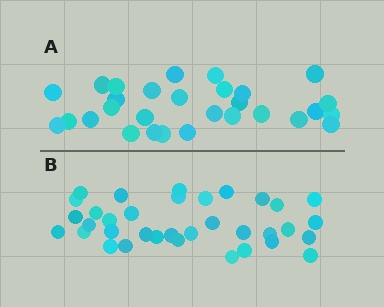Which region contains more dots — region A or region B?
Region B (the bottom region) has more dots.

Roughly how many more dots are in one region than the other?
Region B has about 6 more dots than region A.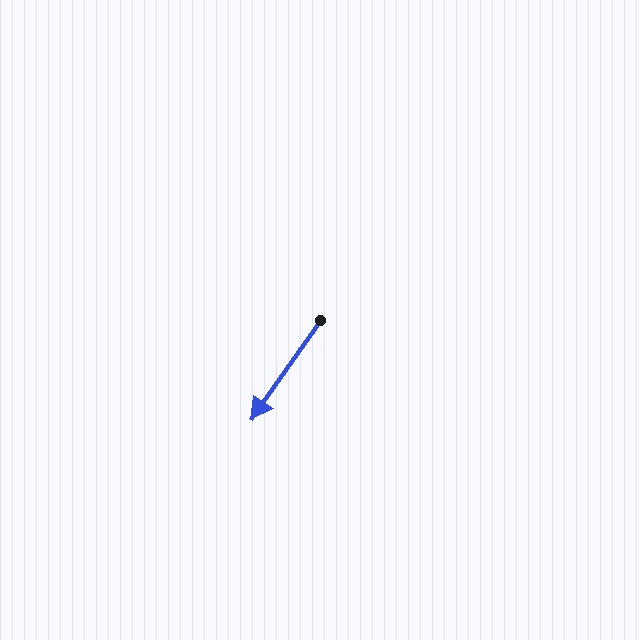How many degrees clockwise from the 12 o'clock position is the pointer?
Approximately 215 degrees.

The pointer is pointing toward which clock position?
Roughly 7 o'clock.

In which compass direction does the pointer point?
Southwest.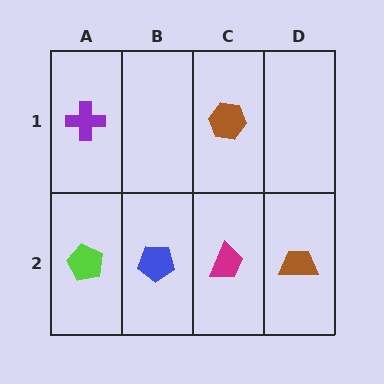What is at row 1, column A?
A purple cross.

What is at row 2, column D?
A brown trapezoid.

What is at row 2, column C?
A magenta trapezoid.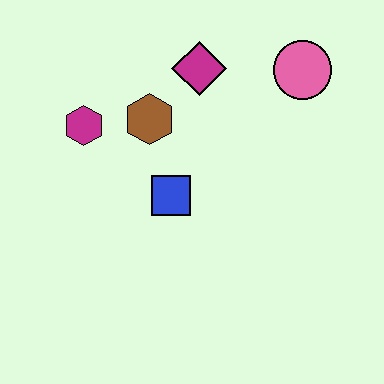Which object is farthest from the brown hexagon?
The pink circle is farthest from the brown hexagon.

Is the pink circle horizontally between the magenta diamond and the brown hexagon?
No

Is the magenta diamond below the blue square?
No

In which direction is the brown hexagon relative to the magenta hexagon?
The brown hexagon is to the right of the magenta hexagon.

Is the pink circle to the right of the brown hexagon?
Yes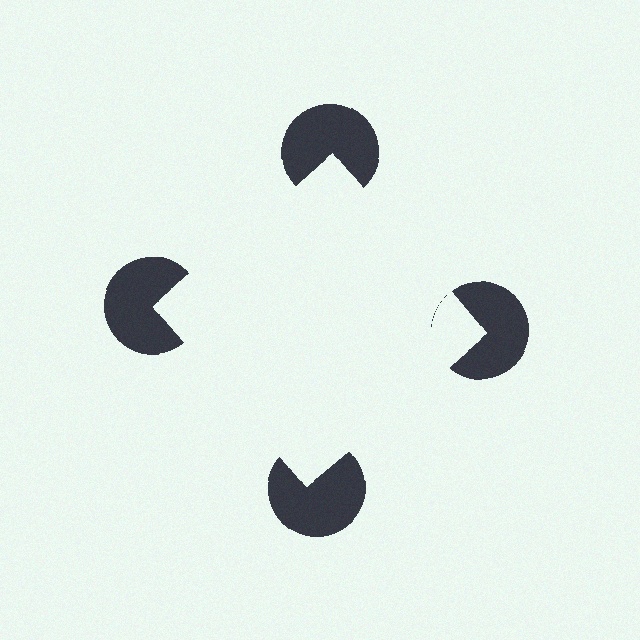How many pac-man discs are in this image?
There are 4 — one at each vertex of the illusory square.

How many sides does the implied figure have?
4 sides.